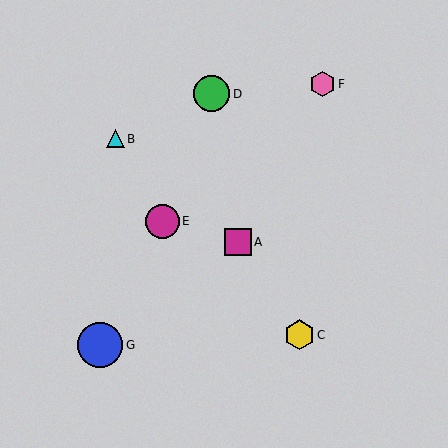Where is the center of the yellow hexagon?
The center of the yellow hexagon is at (299, 335).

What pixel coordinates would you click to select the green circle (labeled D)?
Click at (212, 94) to select the green circle D.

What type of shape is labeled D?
Shape D is a green circle.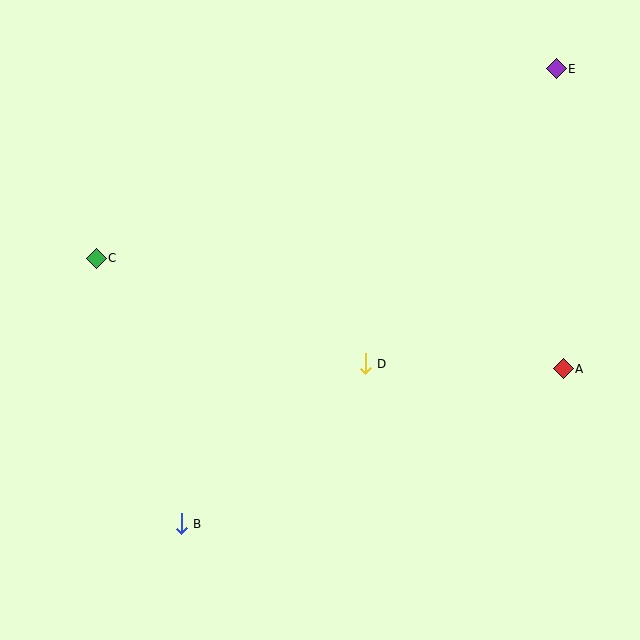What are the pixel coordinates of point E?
Point E is at (556, 69).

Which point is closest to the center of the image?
Point D at (365, 364) is closest to the center.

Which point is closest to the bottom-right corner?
Point A is closest to the bottom-right corner.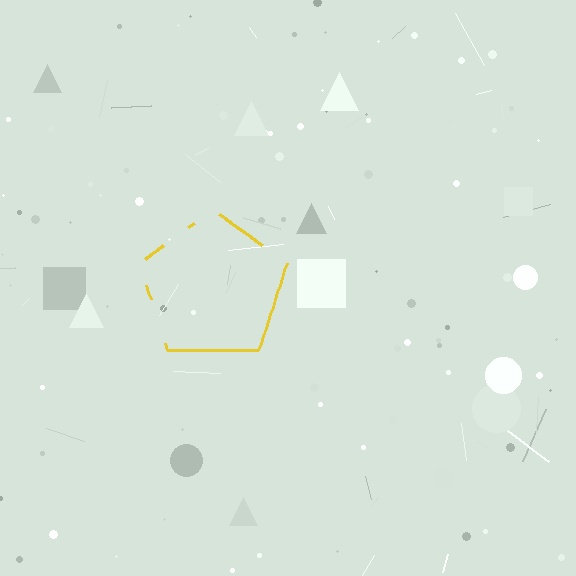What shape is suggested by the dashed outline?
The dashed outline suggests a pentagon.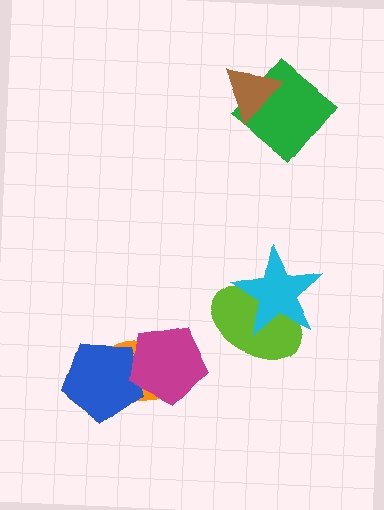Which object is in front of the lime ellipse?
The cyan star is in front of the lime ellipse.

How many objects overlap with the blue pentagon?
2 objects overlap with the blue pentagon.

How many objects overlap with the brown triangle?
1 object overlaps with the brown triangle.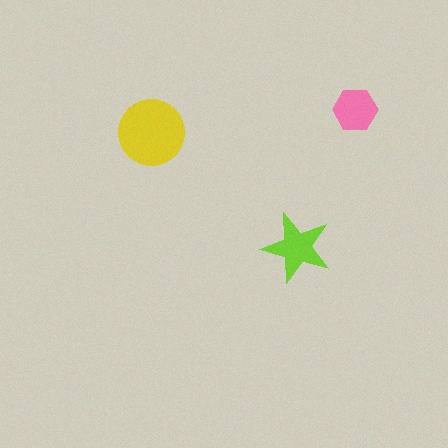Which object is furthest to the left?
The yellow circle is leftmost.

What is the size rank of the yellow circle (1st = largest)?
1st.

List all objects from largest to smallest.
The yellow circle, the lime star, the pink hexagon.